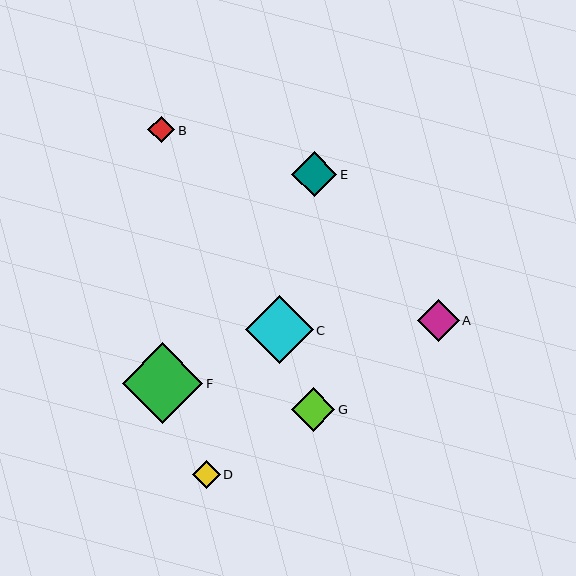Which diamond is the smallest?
Diamond B is the smallest with a size of approximately 27 pixels.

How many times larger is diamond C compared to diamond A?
Diamond C is approximately 1.6 times the size of diamond A.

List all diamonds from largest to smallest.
From largest to smallest: F, C, E, G, A, D, B.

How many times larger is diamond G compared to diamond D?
Diamond G is approximately 1.6 times the size of diamond D.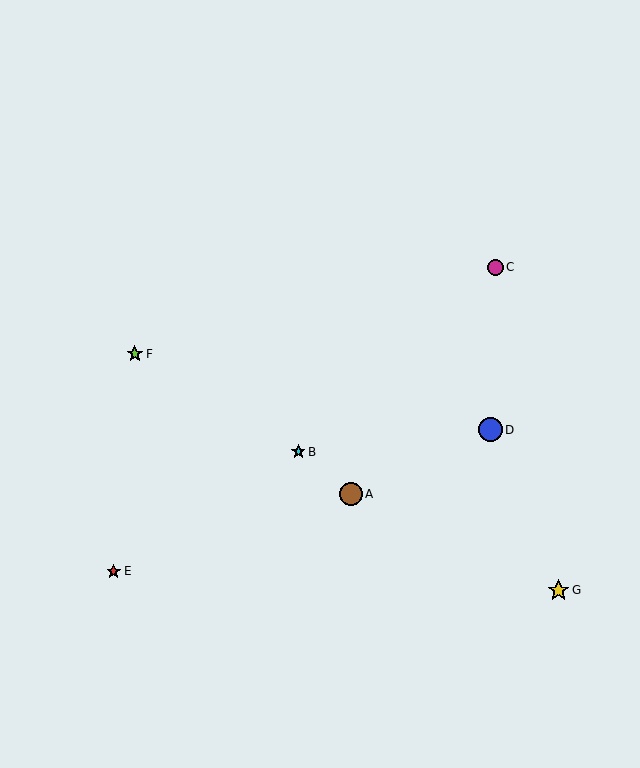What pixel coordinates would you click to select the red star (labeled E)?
Click at (114, 571) to select the red star E.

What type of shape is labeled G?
Shape G is a yellow star.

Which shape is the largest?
The blue circle (labeled D) is the largest.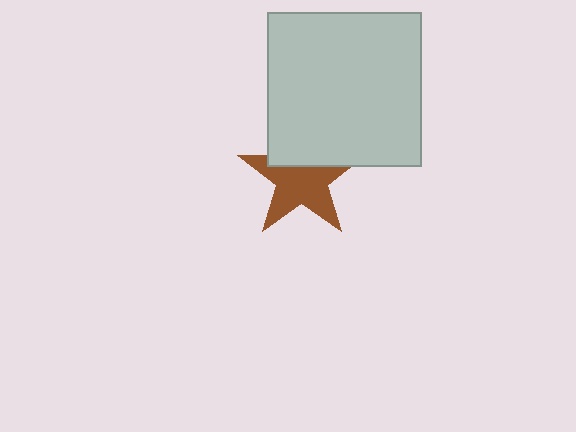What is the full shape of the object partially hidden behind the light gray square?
The partially hidden object is a brown star.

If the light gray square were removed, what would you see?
You would see the complete brown star.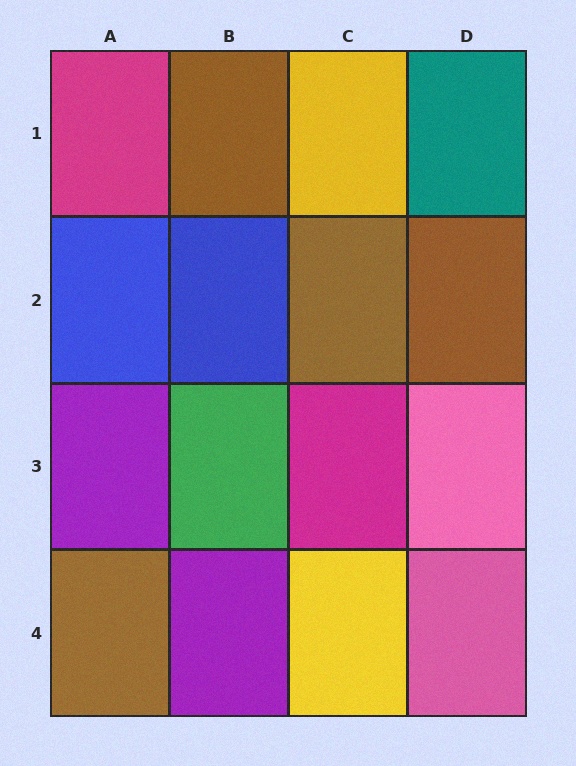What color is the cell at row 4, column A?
Brown.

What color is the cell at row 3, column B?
Green.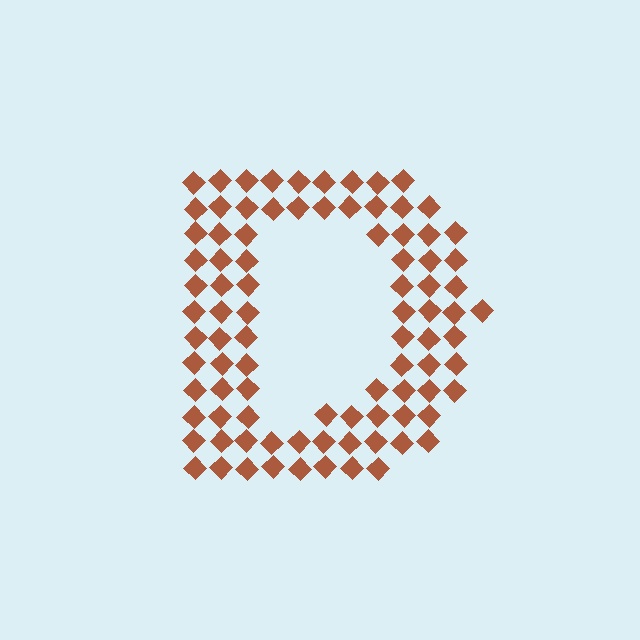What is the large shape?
The large shape is the letter D.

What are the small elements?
The small elements are diamonds.